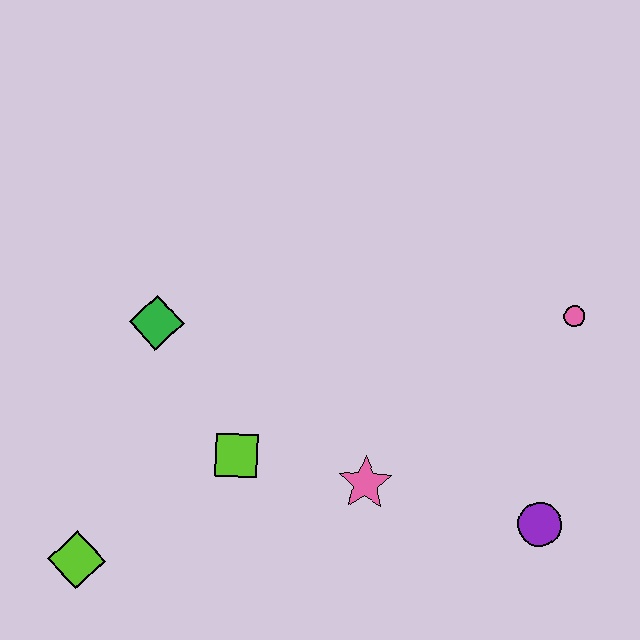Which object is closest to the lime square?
The pink star is closest to the lime square.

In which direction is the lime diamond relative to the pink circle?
The lime diamond is to the left of the pink circle.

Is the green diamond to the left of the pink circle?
Yes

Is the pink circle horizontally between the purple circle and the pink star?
No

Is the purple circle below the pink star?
Yes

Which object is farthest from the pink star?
The lime diamond is farthest from the pink star.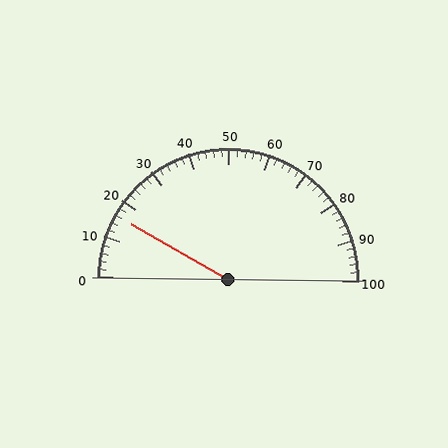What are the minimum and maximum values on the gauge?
The gauge ranges from 0 to 100.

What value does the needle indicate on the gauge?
The needle indicates approximately 16.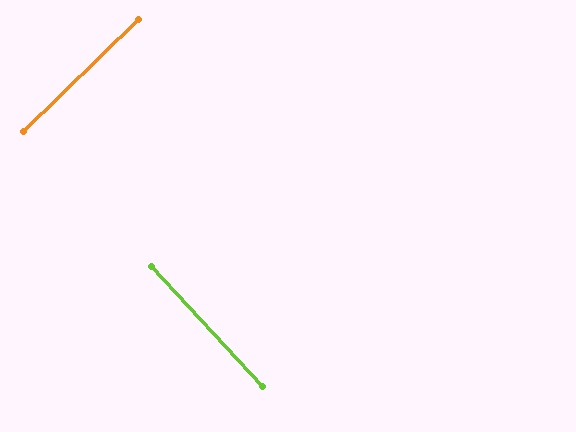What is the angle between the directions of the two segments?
Approximately 88 degrees.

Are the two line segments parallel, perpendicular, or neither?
Perpendicular — they meet at approximately 88°.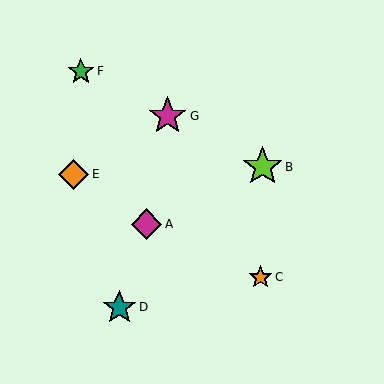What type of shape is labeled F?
Shape F is a green star.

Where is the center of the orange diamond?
The center of the orange diamond is at (74, 174).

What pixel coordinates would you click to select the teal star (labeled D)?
Click at (119, 307) to select the teal star D.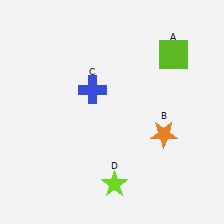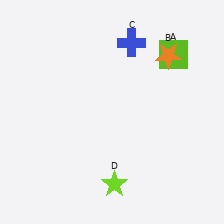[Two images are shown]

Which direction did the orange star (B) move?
The orange star (B) moved up.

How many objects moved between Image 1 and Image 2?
2 objects moved between the two images.